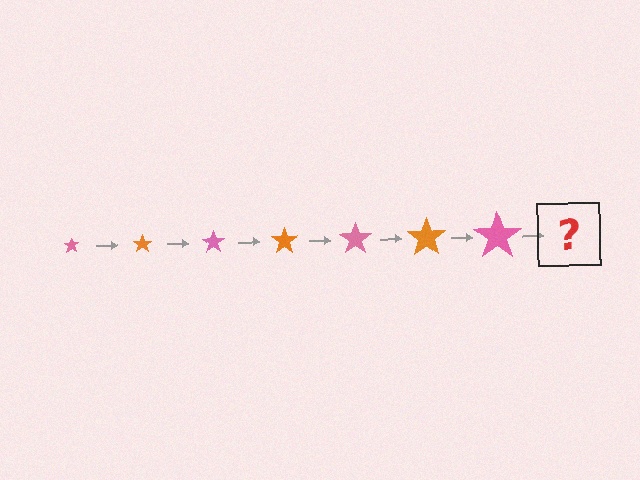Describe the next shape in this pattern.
It should be an orange star, larger than the previous one.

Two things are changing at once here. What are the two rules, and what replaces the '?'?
The two rules are that the star grows larger each step and the color cycles through pink and orange. The '?' should be an orange star, larger than the previous one.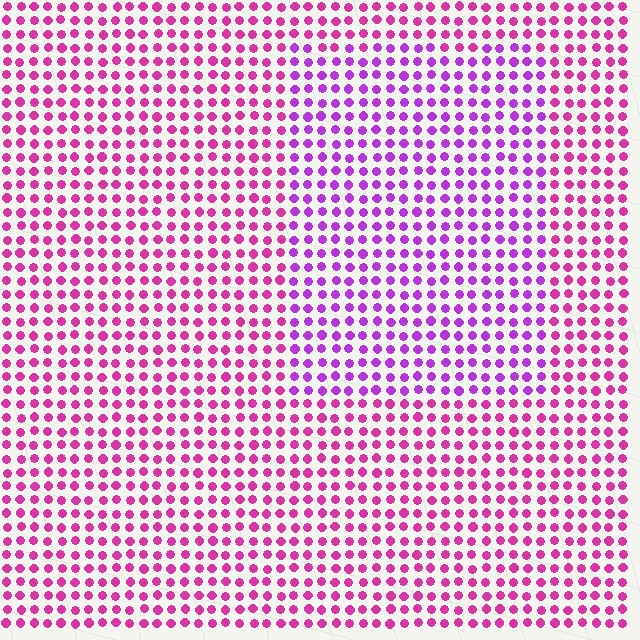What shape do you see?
I see a rectangle.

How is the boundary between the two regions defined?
The boundary is defined purely by a slight shift in hue (about 32 degrees). Spacing, size, and orientation are identical on both sides.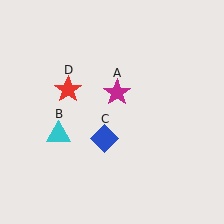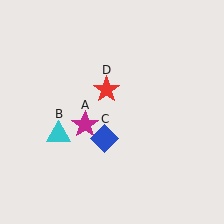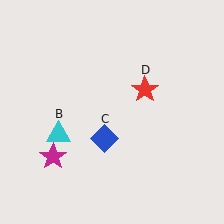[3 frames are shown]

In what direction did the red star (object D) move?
The red star (object D) moved right.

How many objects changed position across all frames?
2 objects changed position: magenta star (object A), red star (object D).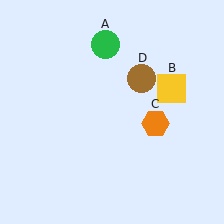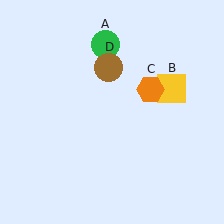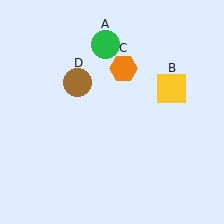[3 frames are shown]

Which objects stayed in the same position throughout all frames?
Green circle (object A) and yellow square (object B) remained stationary.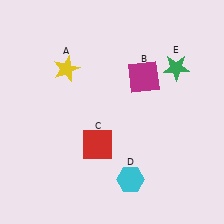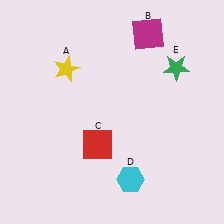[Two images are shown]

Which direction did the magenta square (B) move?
The magenta square (B) moved up.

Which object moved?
The magenta square (B) moved up.